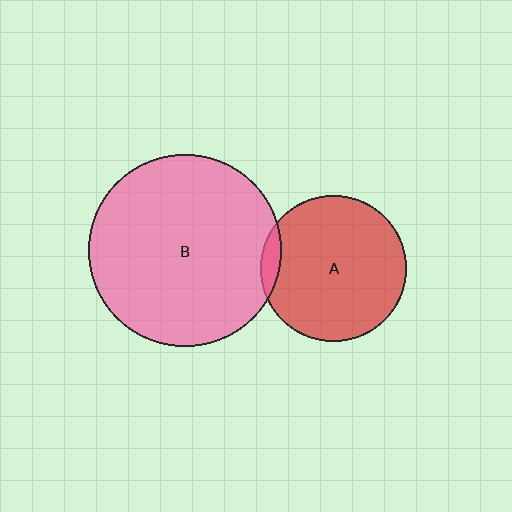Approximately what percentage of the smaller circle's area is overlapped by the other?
Approximately 5%.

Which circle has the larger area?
Circle B (pink).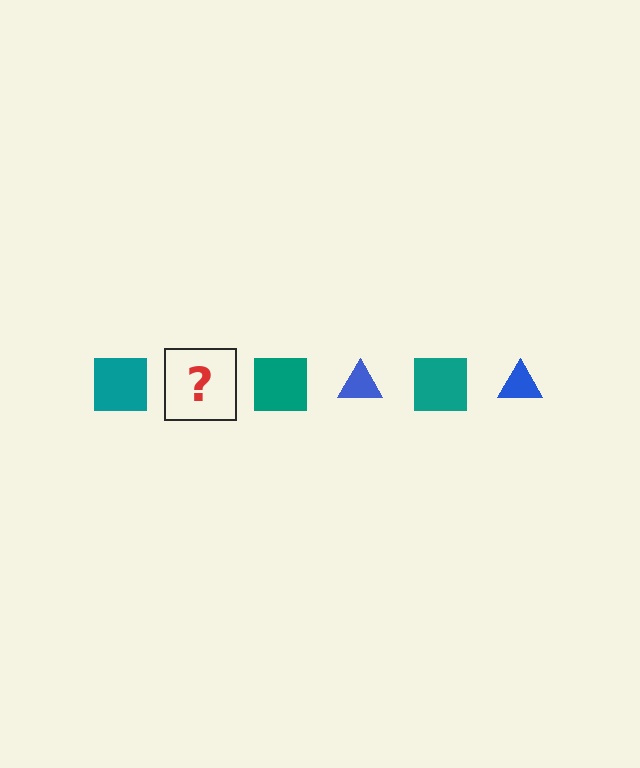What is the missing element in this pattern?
The missing element is a blue triangle.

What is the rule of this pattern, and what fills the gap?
The rule is that the pattern alternates between teal square and blue triangle. The gap should be filled with a blue triangle.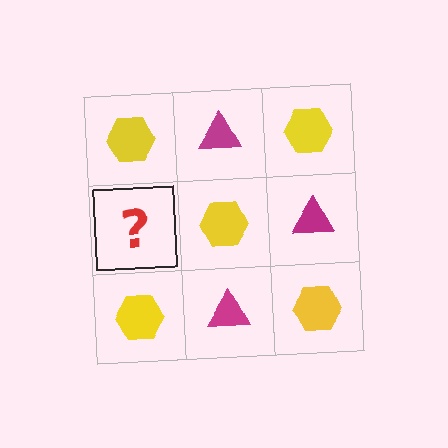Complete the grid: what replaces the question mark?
The question mark should be replaced with a magenta triangle.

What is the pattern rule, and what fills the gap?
The rule is that it alternates yellow hexagon and magenta triangle in a checkerboard pattern. The gap should be filled with a magenta triangle.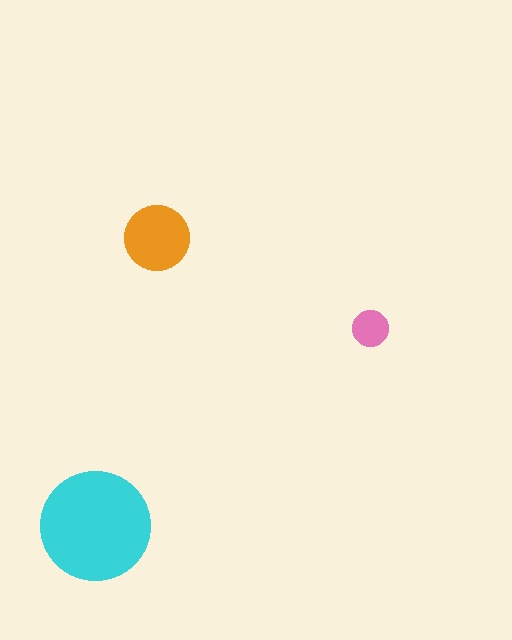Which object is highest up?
The orange circle is topmost.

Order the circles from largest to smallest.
the cyan one, the orange one, the pink one.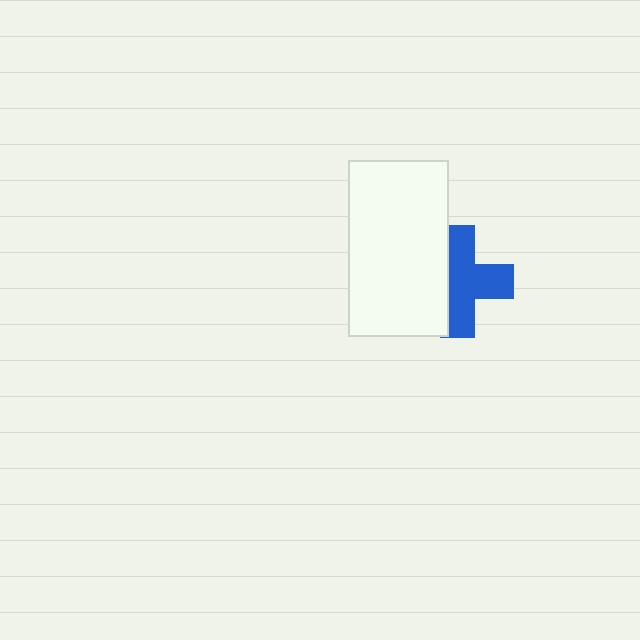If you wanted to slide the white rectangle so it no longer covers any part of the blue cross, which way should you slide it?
Slide it left — that is the most direct way to separate the two shapes.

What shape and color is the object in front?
The object in front is a white rectangle.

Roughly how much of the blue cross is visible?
About half of it is visible (roughly 63%).